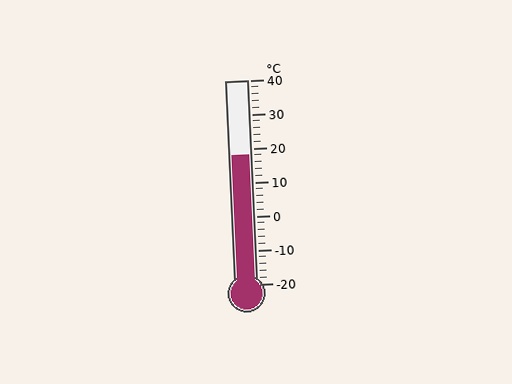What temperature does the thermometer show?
The thermometer shows approximately 18°C.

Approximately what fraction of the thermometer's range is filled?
The thermometer is filled to approximately 65% of its range.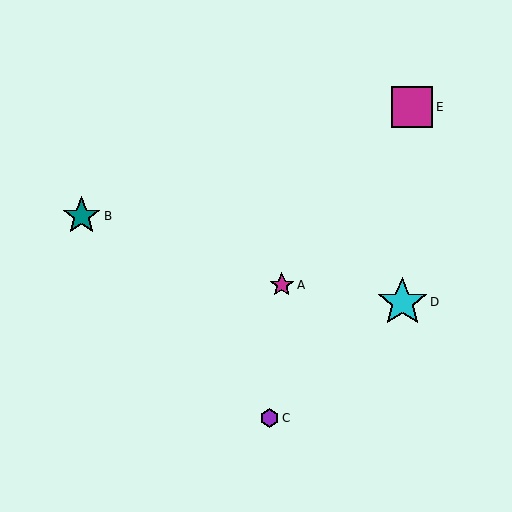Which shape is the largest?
The cyan star (labeled D) is the largest.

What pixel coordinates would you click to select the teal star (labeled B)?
Click at (82, 216) to select the teal star B.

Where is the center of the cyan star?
The center of the cyan star is at (402, 302).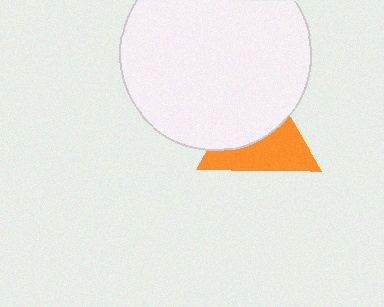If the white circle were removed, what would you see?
You would see the complete orange triangle.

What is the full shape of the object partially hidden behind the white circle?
The partially hidden object is an orange triangle.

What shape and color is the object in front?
The object in front is a white circle.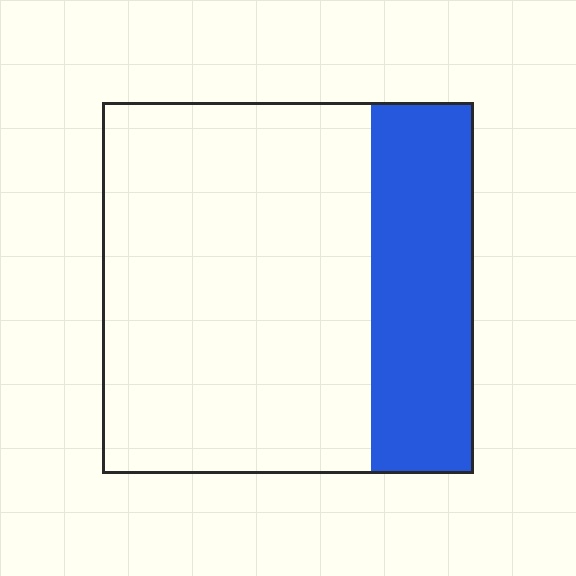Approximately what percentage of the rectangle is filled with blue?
Approximately 30%.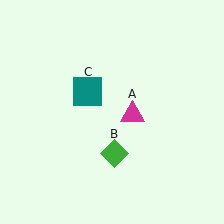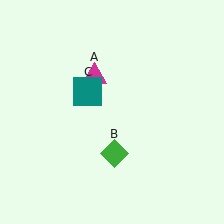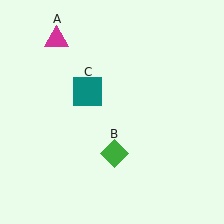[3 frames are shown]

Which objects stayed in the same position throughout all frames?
Green diamond (object B) and teal square (object C) remained stationary.